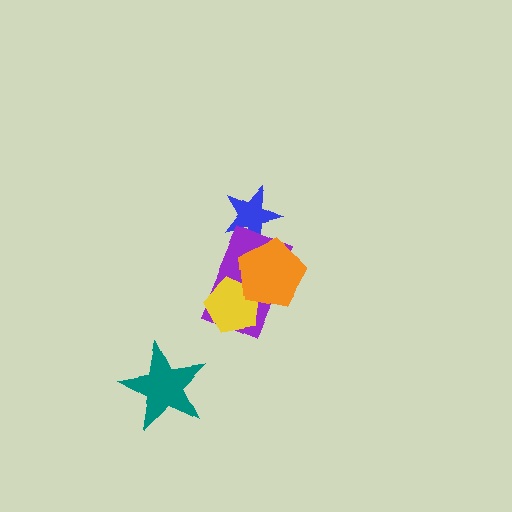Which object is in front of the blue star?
The purple rectangle is in front of the blue star.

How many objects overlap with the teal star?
0 objects overlap with the teal star.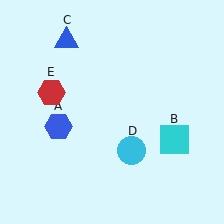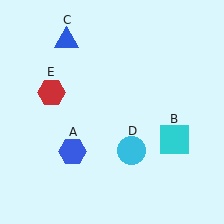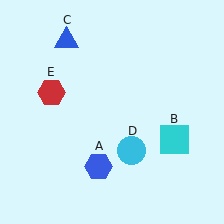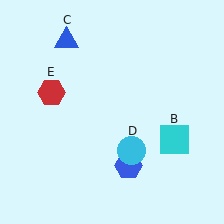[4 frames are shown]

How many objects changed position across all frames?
1 object changed position: blue hexagon (object A).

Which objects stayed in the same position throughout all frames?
Cyan square (object B) and blue triangle (object C) and cyan circle (object D) and red hexagon (object E) remained stationary.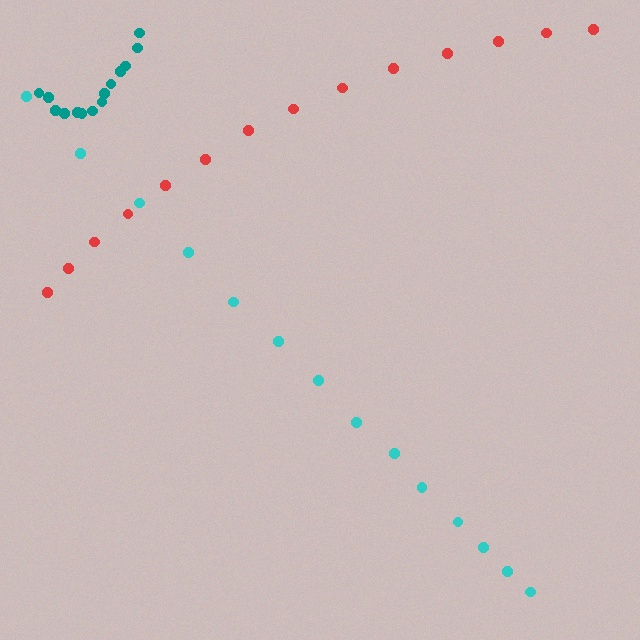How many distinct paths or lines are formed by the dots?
There are 3 distinct paths.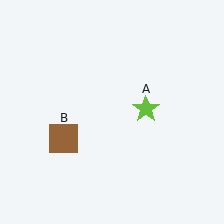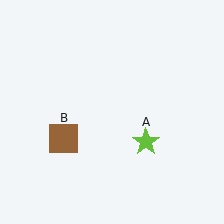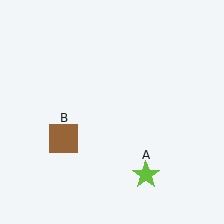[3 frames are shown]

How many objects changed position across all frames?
1 object changed position: lime star (object A).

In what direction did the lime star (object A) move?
The lime star (object A) moved down.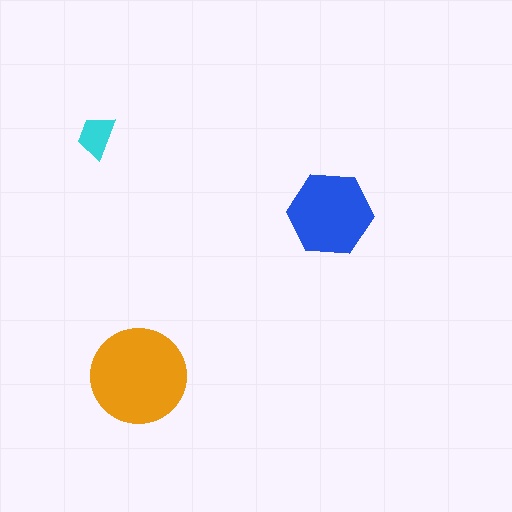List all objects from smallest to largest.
The cyan trapezoid, the blue hexagon, the orange circle.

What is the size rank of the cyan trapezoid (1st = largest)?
3rd.